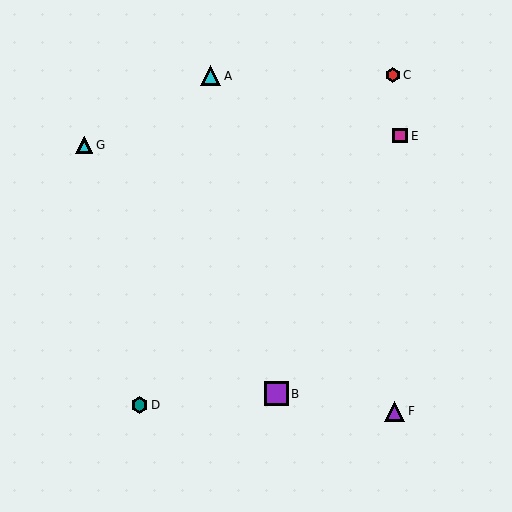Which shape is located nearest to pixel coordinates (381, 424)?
The purple triangle (labeled F) at (394, 411) is nearest to that location.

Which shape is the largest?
The purple square (labeled B) is the largest.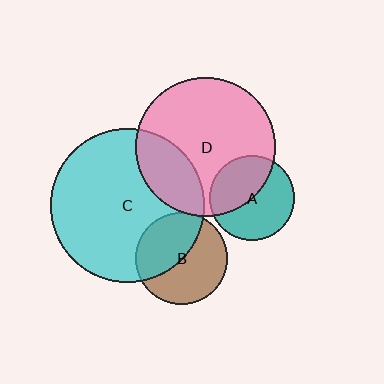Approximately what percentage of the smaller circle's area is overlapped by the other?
Approximately 45%.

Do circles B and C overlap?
Yes.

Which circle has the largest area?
Circle C (cyan).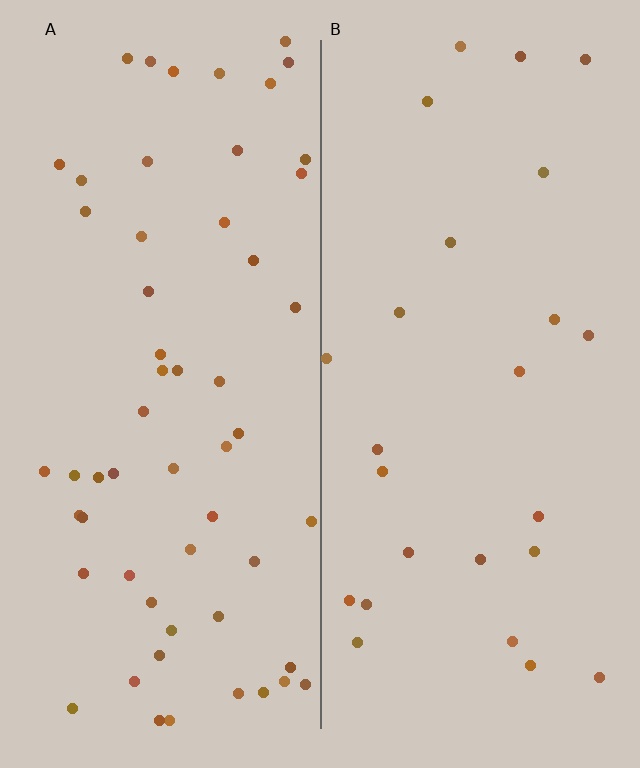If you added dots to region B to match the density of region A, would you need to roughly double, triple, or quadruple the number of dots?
Approximately double.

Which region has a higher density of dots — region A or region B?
A (the left).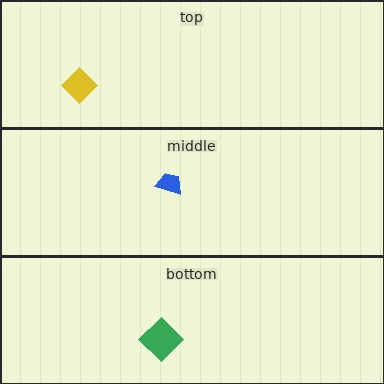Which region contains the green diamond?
The bottom region.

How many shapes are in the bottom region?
1.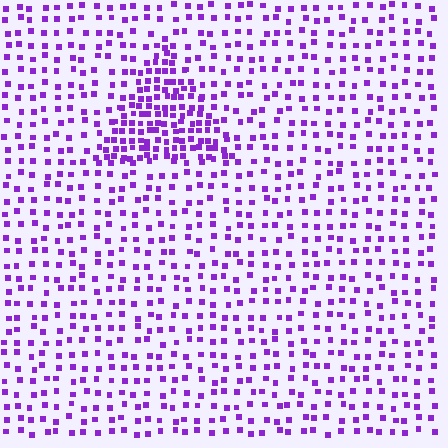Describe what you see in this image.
The image contains small purple elements arranged at two different densities. A triangle-shaped region is visible where the elements are more densely packed than the surrounding area.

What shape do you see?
I see a triangle.